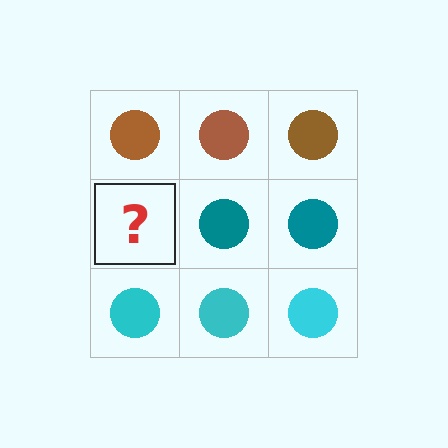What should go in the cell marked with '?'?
The missing cell should contain a teal circle.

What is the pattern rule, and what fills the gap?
The rule is that each row has a consistent color. The gap should be filled with a teal circle.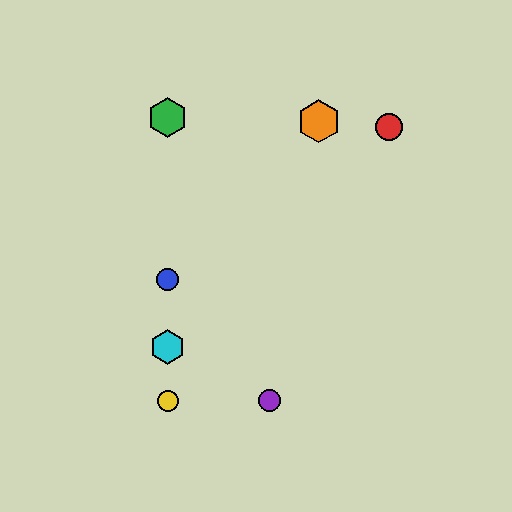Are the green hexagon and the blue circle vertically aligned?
Yes, both are at x≈168.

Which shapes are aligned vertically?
The blue circle, the green hexagon, the yellow circle, the cyan hexagon are aligned vertically.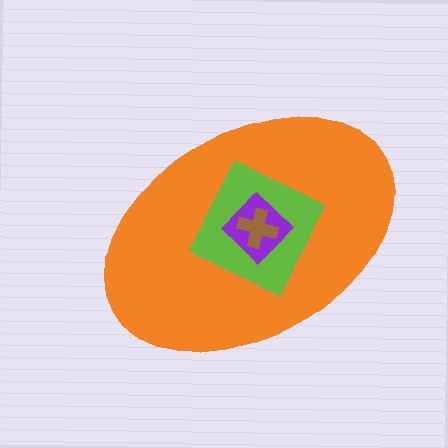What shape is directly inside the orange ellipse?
The lime diamond.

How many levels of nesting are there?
4.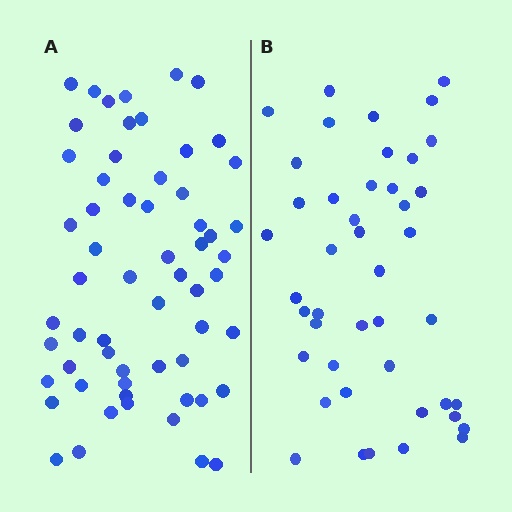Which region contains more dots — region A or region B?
Region A (the left region) has more dots.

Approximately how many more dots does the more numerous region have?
Region A has approximately 15 more dots than region B.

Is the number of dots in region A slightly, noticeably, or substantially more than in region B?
Region A has noticeably more, but not dramatically so. The ratio is roughly 1.4 to 1.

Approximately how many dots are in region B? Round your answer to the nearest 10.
About 40 dots. (The exact count is 44, which rounds to 40.)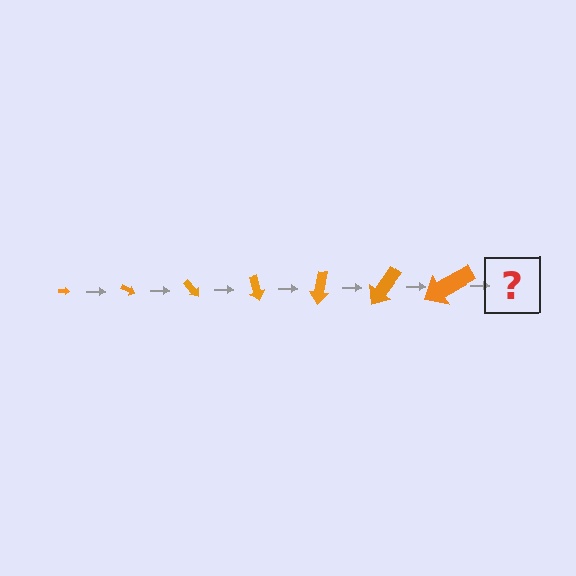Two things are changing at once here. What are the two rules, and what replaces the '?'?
The two rules are that the arrow grows larger each step and it rotates 25 degrees each step. The '?' should be an arrow, larger than the previous one and rotated 175 degrees from the start.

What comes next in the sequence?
The next element should be an arrow, larger than the previous one and rotated 175 degrees from the start.